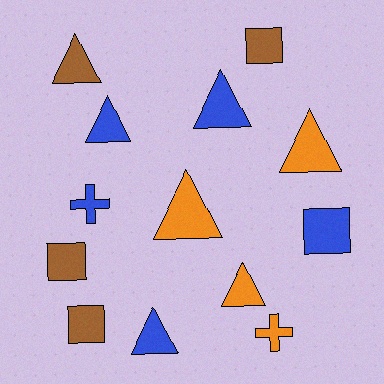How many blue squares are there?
There is 1 blue square.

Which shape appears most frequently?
Triangle, with 7 objects.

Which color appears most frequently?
Blue, with 5 objects.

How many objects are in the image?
There are 13 objects.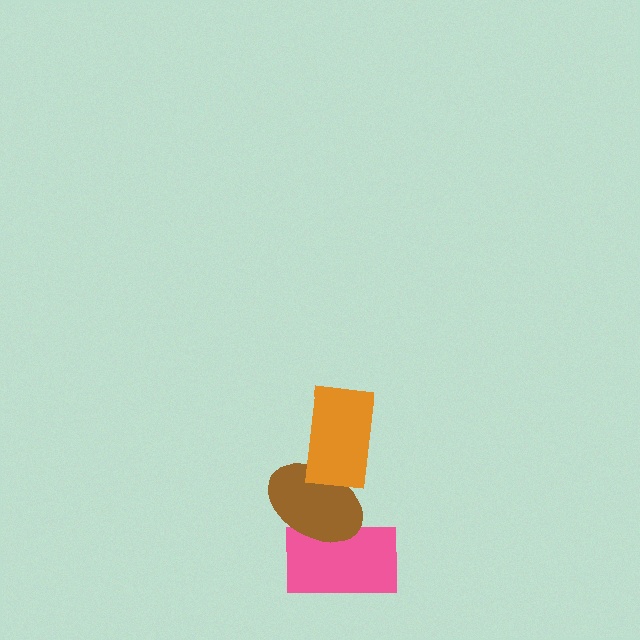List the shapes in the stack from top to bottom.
From top to bottom: the orange rectangle, the brown ellipse, the pink rectangle.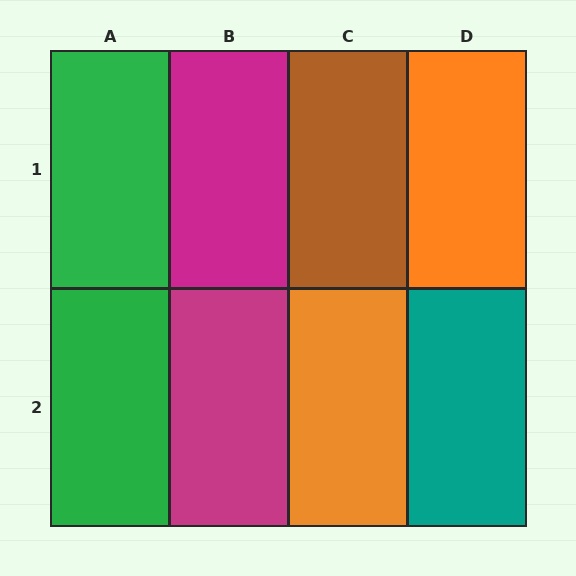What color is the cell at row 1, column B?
Magenta.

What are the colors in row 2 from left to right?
Green, magenta, orange, teal.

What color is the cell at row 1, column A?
Green.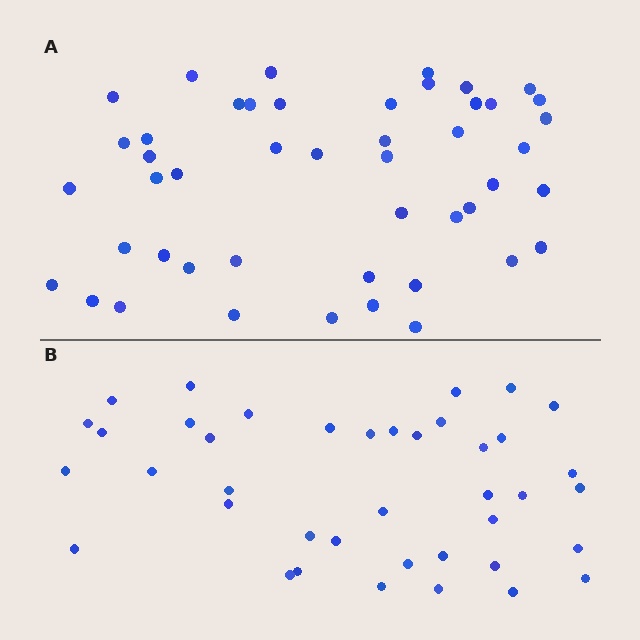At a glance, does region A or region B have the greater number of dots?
Region A (the top region) has more dots.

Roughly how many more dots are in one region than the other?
Region A has roughly 8 or so more dots than region B.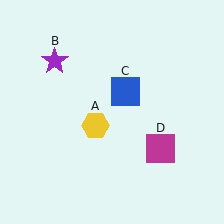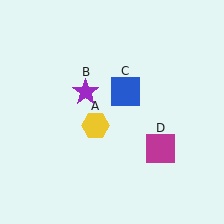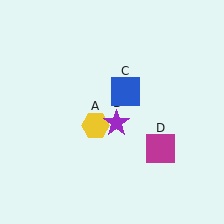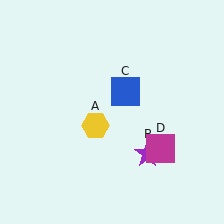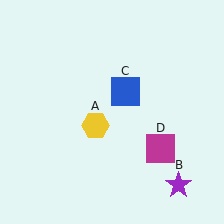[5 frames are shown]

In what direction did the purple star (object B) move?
The purple star (object B) moved down and to the right.